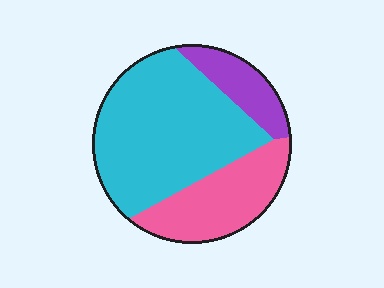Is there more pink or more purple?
Pink.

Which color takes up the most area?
Cyan, at roughly 60%.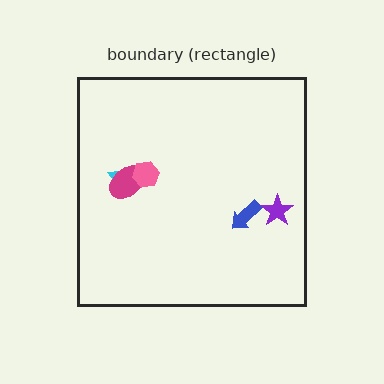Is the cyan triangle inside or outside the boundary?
Inside.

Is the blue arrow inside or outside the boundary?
Inside.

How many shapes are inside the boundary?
5 inside, 0 outside.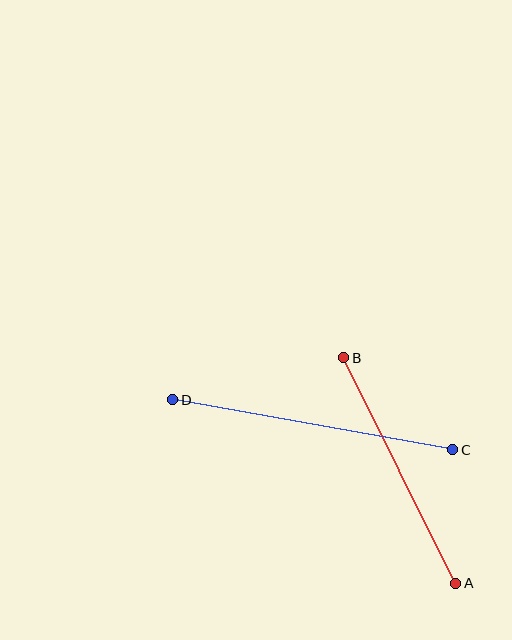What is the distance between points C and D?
The distance is approximately 284 pixels.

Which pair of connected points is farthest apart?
Points C and D are farthest apart.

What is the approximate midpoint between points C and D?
The midpoint is at approximately (313, 425) pixels.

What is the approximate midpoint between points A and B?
The midpoint is at approximately (400, 470) pixels.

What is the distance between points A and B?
The distance is approximately 252 pixels.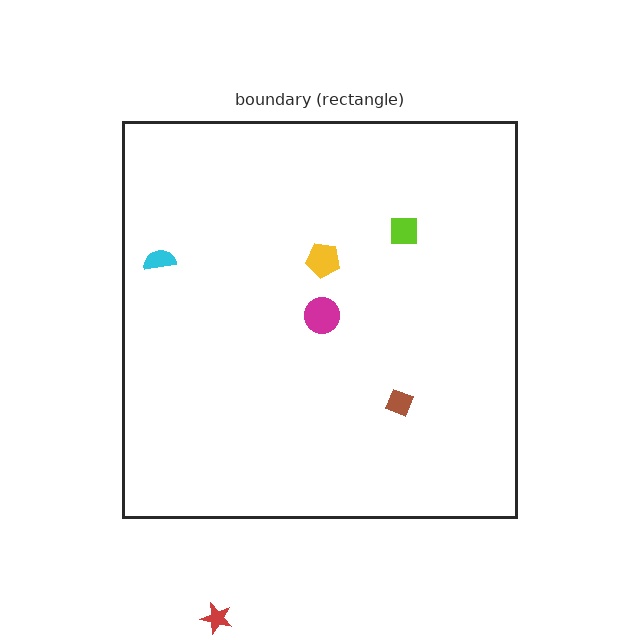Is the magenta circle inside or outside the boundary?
Inside.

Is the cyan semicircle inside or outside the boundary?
Inside.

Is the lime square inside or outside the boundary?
Inside.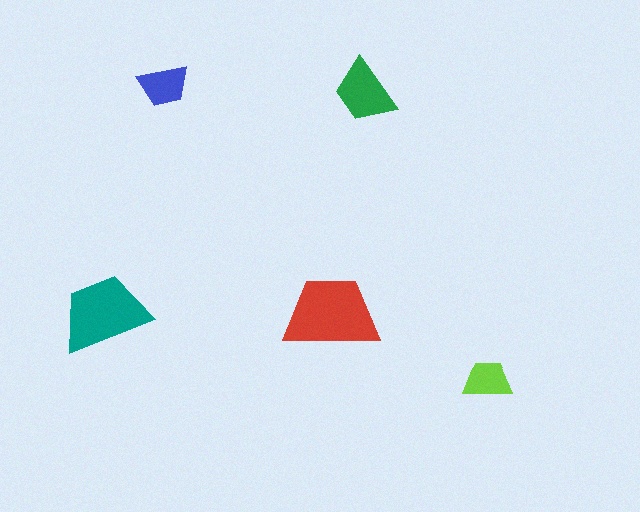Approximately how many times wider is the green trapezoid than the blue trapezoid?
About 1.5 times wider.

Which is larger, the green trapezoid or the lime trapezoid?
The green one.